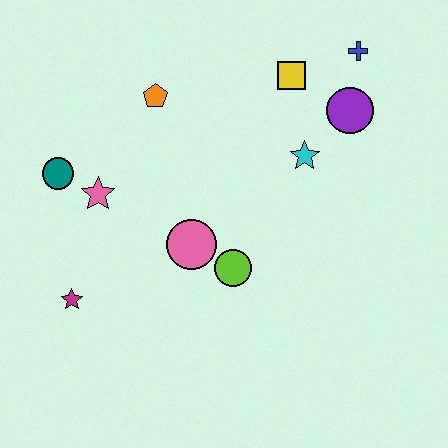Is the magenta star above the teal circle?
No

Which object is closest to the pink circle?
The lime circle is closest to the pink circle.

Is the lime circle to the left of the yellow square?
Yes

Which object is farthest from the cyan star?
The magenta star is farthest from the cyan star.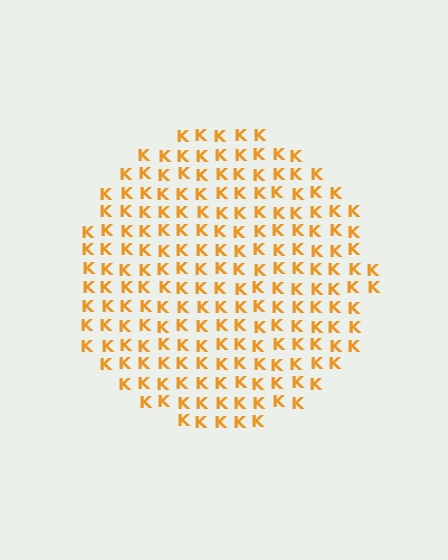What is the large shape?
The large shape is a circle.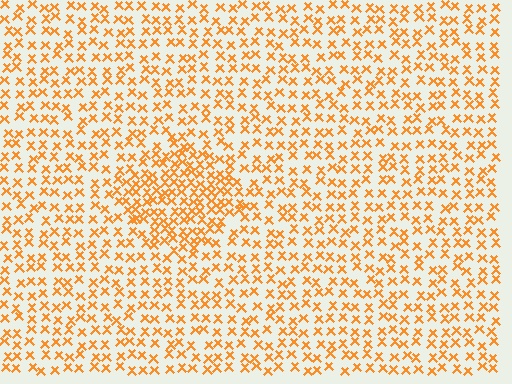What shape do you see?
I see a diamond.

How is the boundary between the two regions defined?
The boundary is defined by a change in element density (approximately 1.8x ratio). All elements are the same color, size, and shape.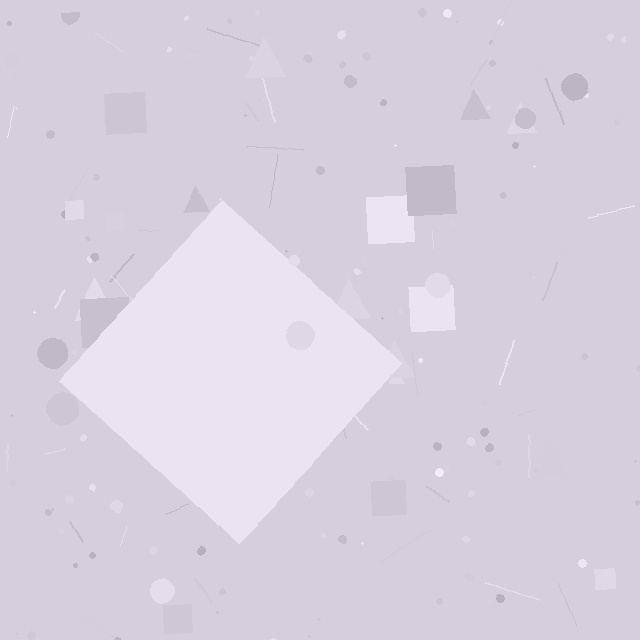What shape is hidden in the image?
A diamond is hidden in the image.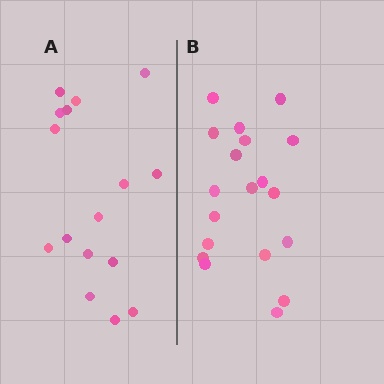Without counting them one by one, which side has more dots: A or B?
Region B (the right region) has more dots.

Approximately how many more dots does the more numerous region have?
Region B has just a few more — roughly 2 or 3 more dots than region A.